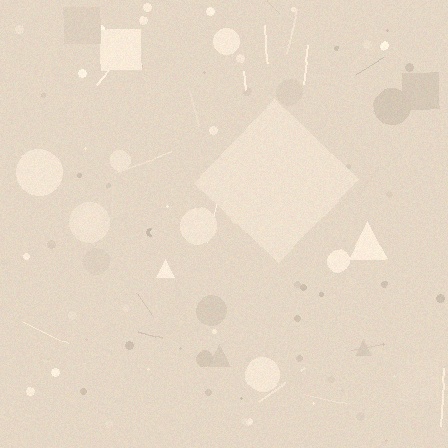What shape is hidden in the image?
A diamond is hidden in the image.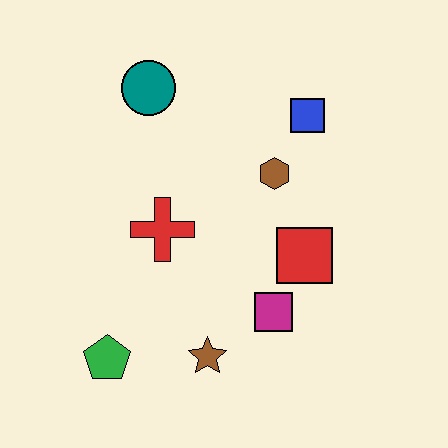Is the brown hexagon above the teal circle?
No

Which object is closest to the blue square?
The brown hexagon is closest to the blue square.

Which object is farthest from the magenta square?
The teal circle is farthest from the magenta square.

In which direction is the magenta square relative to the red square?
The magenta square is below the red square.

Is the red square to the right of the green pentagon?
Yes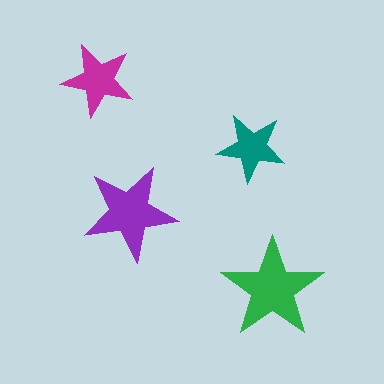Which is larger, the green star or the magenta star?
The green one.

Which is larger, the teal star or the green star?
The green one.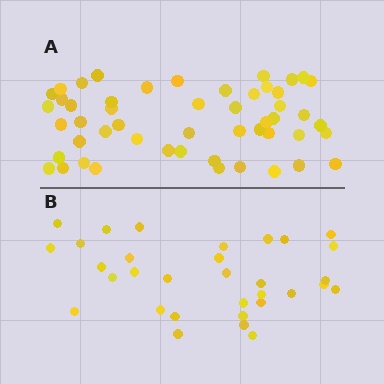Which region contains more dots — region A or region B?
Region A (the top region) has more dots.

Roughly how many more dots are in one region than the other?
Region A has approximately 20 more dots than region B.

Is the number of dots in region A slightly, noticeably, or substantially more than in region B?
Region A has substantially more. The ratio is roughly 1.6 to 1.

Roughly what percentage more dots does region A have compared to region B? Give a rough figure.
About 60% more.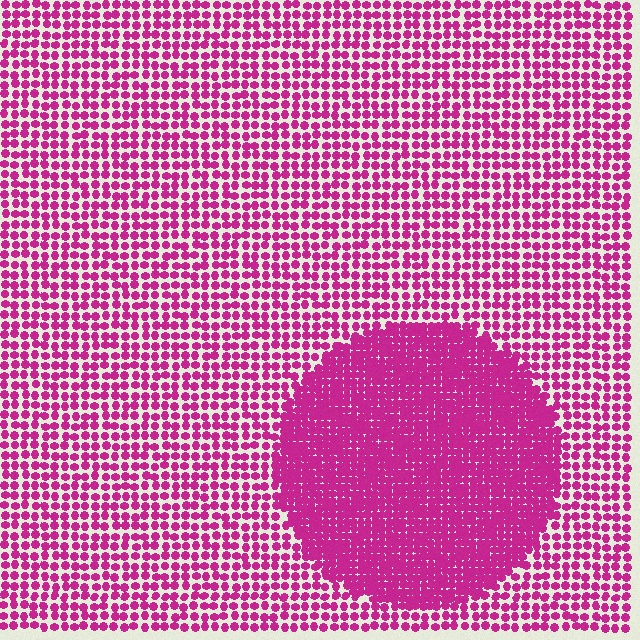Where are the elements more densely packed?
The elements are more densely packed inside the circle boundary.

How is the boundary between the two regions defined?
The boundary is defined by a change in element density (approximately 2.0x ratio). All elements are the same color, size, and shape.